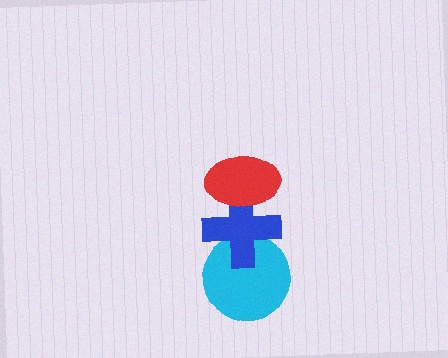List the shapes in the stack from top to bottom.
From top to bottom: the red ellipse, the blue cross, the cyan circle.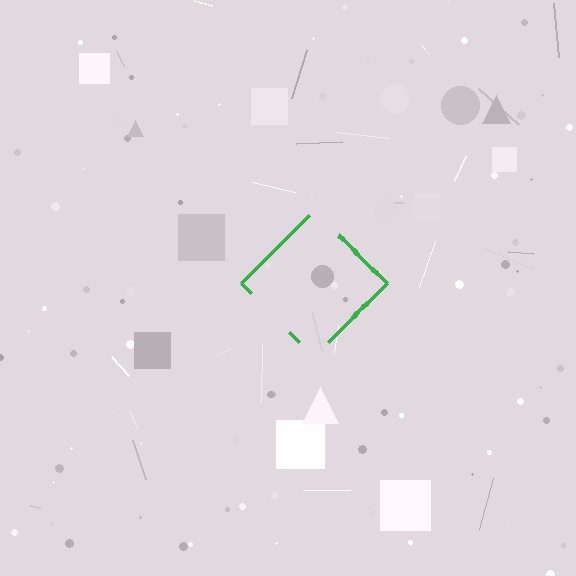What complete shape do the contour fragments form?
The contour fragments form a diamond.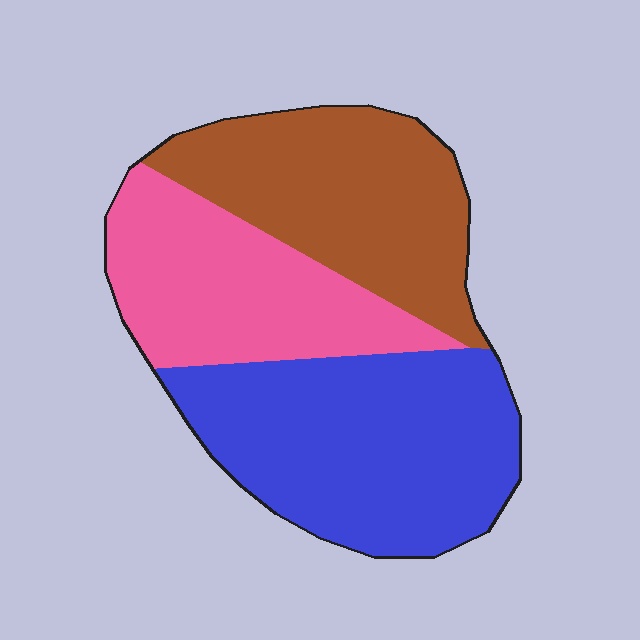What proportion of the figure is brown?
Brown covers 32% of the figure.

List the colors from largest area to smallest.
From largest to smallest: blue, brown, pink.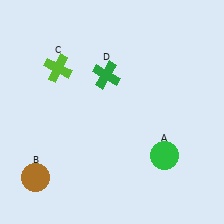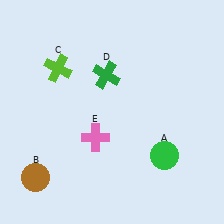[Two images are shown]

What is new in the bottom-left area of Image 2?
A pink cross (E) was added in the bottom-left area of Image 2.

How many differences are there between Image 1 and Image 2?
There is 1 difference between the two images.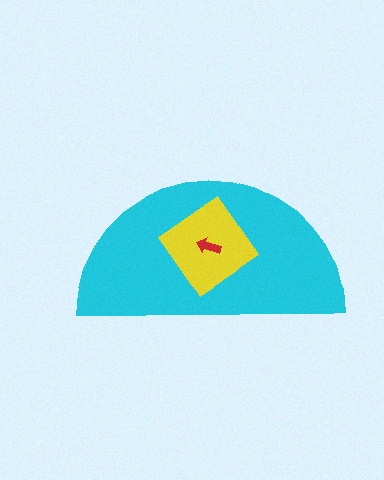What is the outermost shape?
The cyan semicircle.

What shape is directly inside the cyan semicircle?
The yellow diamond.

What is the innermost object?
The red arrow.